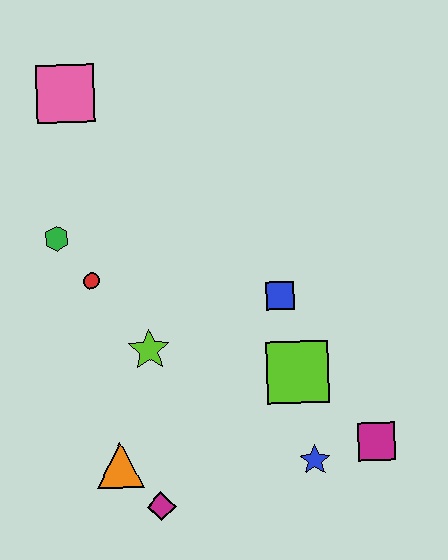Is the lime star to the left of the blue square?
Yes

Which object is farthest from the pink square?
The magenta square is farthest from the pink square.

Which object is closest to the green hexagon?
The red circle is closest to the green hexagon.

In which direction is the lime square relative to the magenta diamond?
The lime square is to the right of the magenta diamond.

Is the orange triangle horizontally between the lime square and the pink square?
Yes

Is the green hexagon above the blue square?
Yes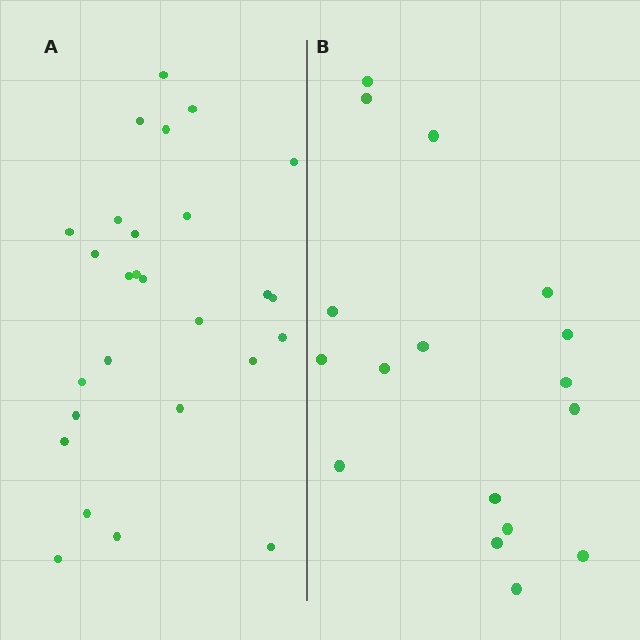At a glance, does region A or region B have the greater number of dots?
Region A (the left region) has more dots.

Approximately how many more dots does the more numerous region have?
Region A has roughly 10 or so more dots than region B.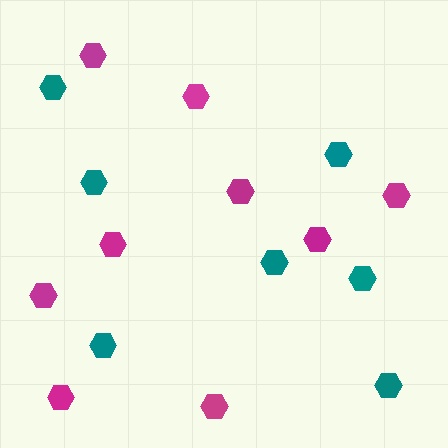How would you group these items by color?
There are 2 groups: one group of teal hexagons (7) and one group of magenta hexagons (9).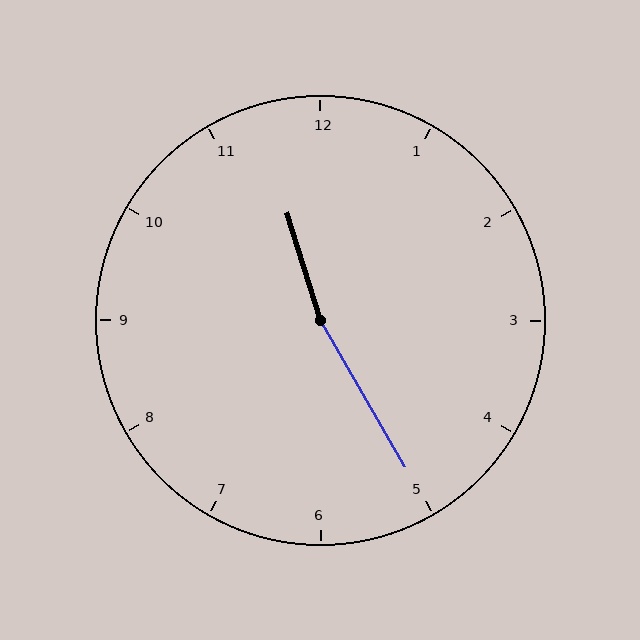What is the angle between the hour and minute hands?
Approximately 168 degrees.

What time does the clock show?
11:25.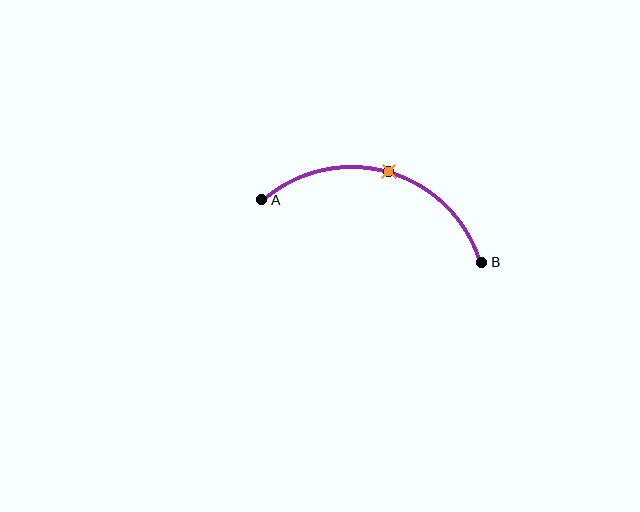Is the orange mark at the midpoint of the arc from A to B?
Yes. The orange mark lies on the arc at equal arc-length from both A and B — it is the arc midpoint.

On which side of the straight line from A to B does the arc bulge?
The arc bulges above the straight line connecting A and B.